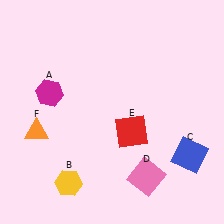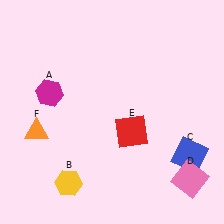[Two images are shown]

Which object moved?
The pink square (D) moved right.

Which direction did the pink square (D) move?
The pink square (D) moved right.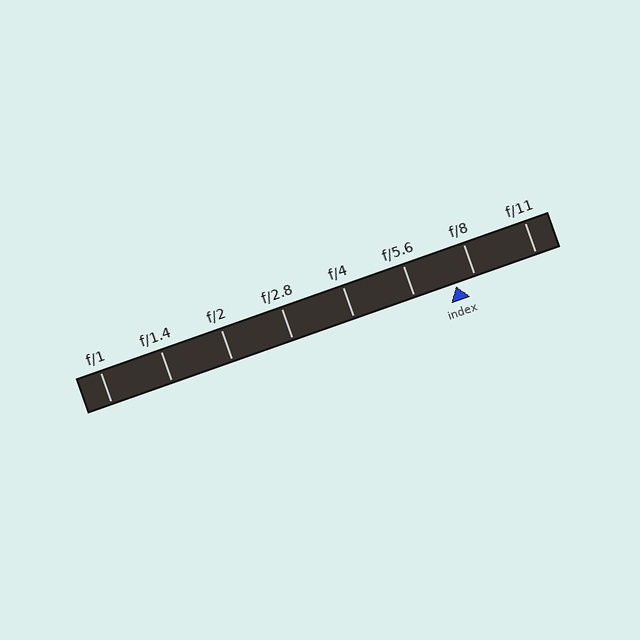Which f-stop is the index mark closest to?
The index mark is closest to f/8.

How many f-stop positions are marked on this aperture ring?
There are 8 f-stop positions marked.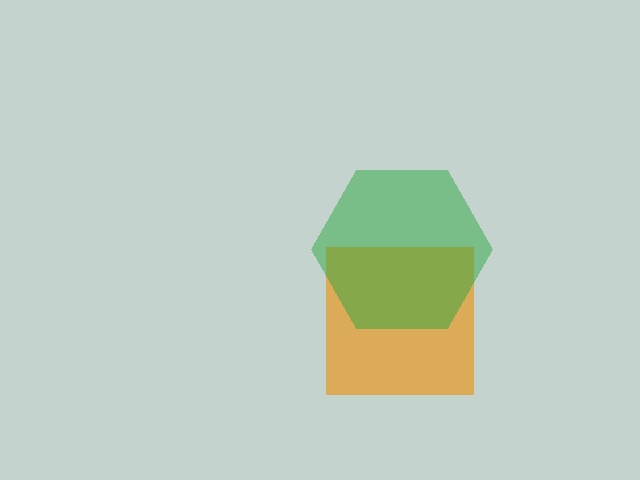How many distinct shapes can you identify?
There are 2 distinct shapes: an orange square, a green hexagon.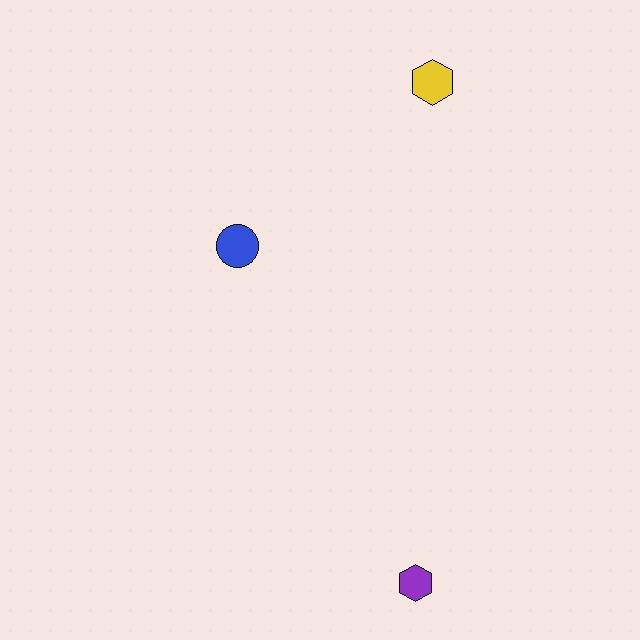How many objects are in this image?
There are 3 objects.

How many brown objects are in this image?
There are no brown objects.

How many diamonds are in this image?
There are no diamonds.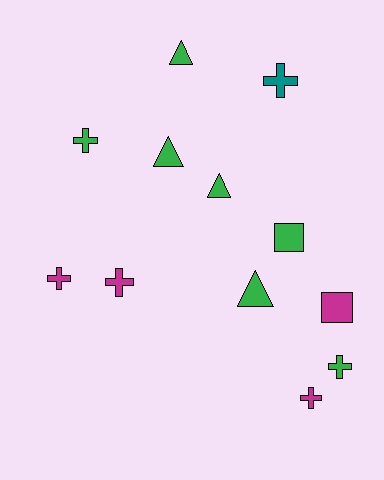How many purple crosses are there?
There are no purple crosses.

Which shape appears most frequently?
Cross, with 6 objects.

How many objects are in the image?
There are 12 objects.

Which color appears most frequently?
Green, with 7 objects.